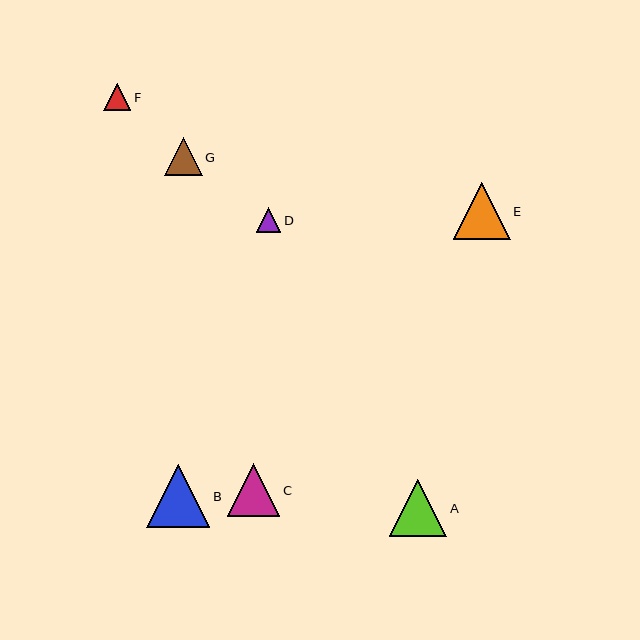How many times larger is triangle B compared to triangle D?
Triangle B is approximately 2.6 times the size of triangle D.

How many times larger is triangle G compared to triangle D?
Triangle G is approximately 1.6 times the size of triangle D.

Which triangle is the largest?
Triangle B is the largest with a size of approximately 63 pixels.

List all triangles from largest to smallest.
From largest to smallest: B, A, E, C, G, F, D.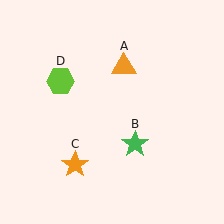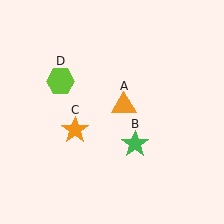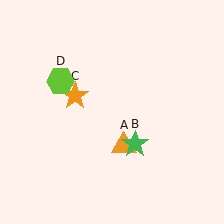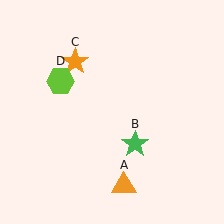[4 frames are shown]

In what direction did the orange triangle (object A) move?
The orange triangle (object A) moved down.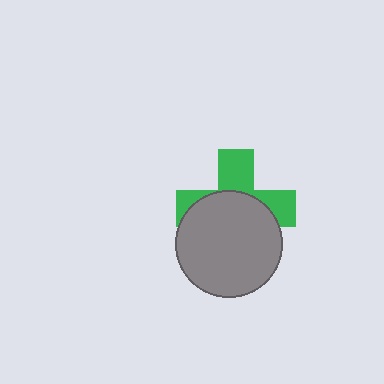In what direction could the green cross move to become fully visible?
The green cross could move up. That would shift it out from behind the gray circle entirely.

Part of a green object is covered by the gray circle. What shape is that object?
It is a cross.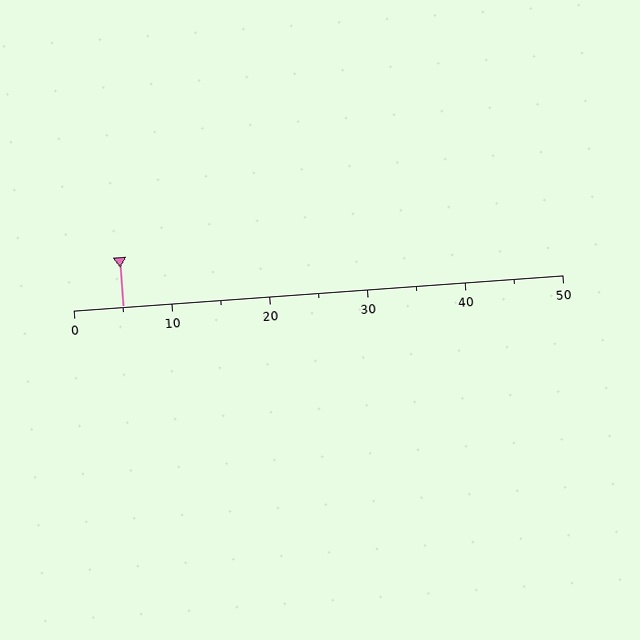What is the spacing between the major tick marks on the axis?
The major ticks are spaced 10 apart.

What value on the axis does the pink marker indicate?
The marker indicates approximately 5.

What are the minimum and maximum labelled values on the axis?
The axis runs from 0 to 50.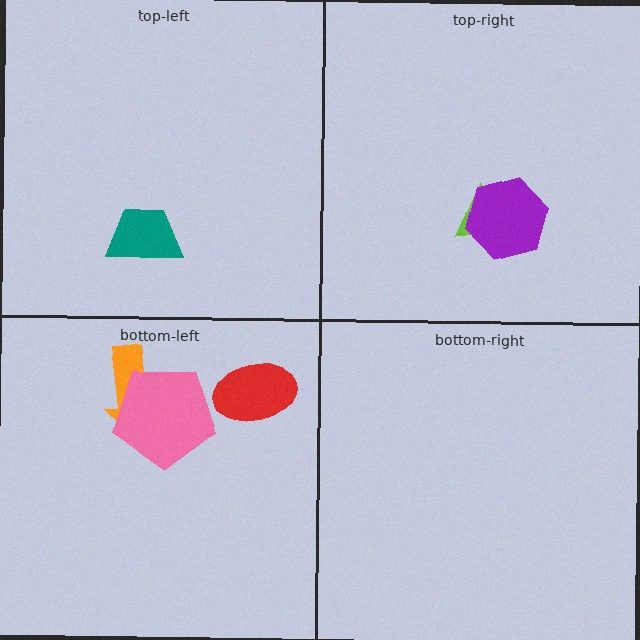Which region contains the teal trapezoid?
The top-left region.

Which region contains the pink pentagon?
The bottom-left region.